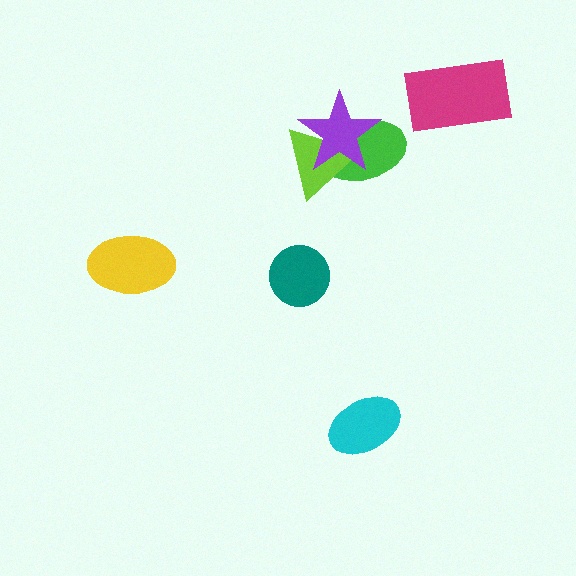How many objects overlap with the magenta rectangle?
0 objects overlap with the magenta rectangle.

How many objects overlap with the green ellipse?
2 objects overlap with the green ellipse.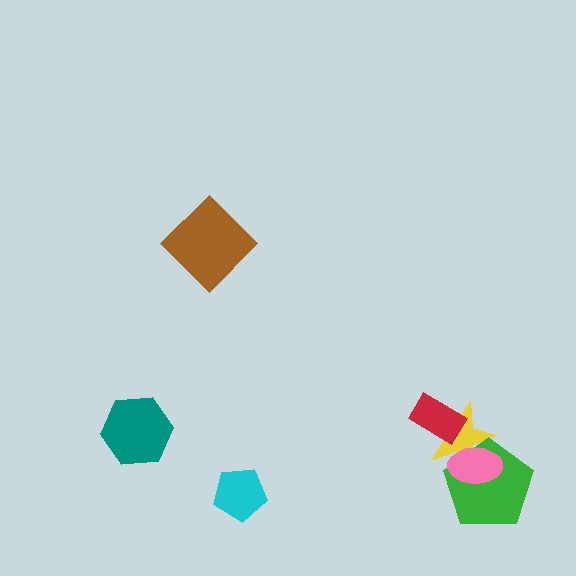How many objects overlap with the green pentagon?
2 objects overlap with the green pentagon.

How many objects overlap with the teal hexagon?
0 objects overlap with the teal hexagon.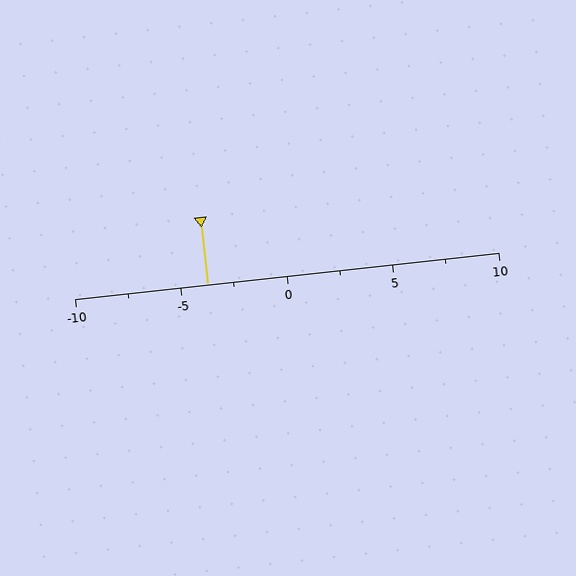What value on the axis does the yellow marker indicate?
The marker indicates approximately -3.8.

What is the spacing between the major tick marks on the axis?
The major ticks are spaced 5 apart.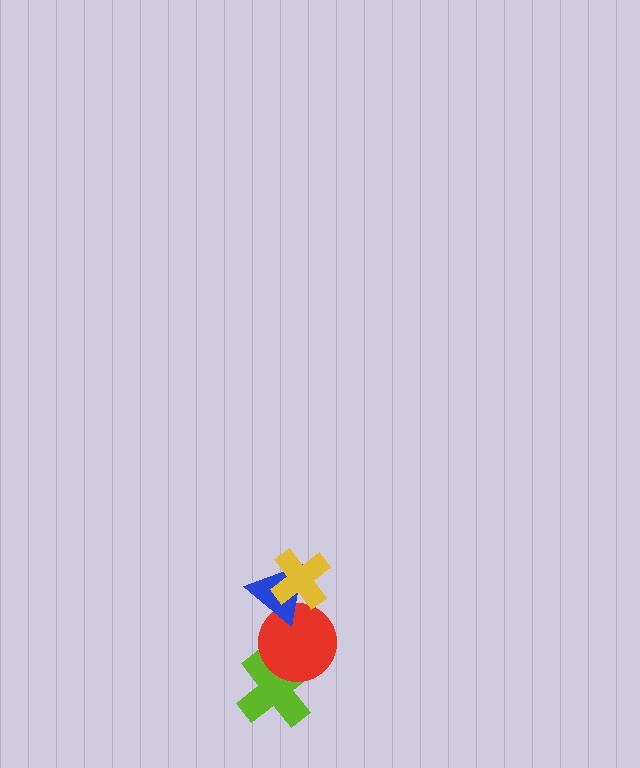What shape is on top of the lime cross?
The red circle is on top of the lime cross.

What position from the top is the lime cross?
The lime cross is 4th from the top.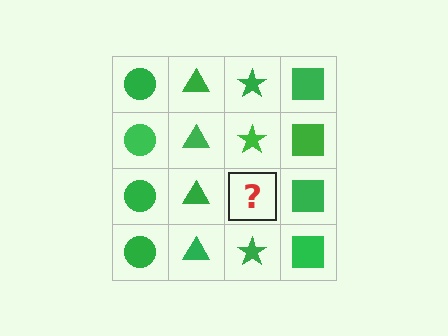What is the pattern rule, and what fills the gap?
The rule is that each column has a consistent shape. The gap should be filled with a green star.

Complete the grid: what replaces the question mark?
The question mark should be replaced with a green star.